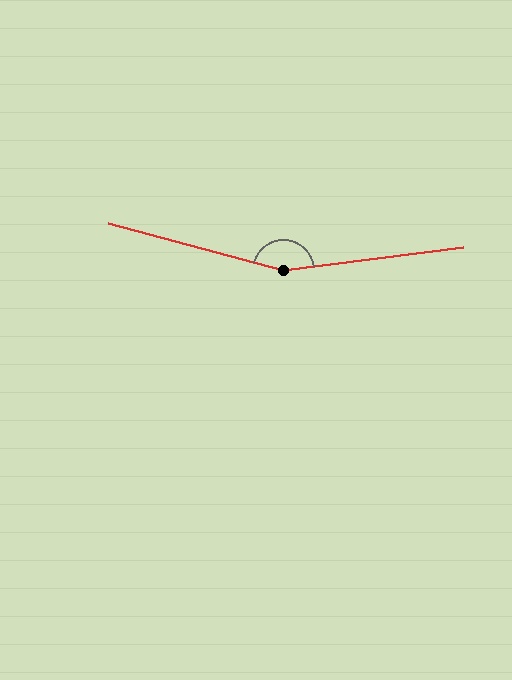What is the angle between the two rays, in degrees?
Approximately 158 degrees.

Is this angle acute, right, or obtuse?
It is obtuse.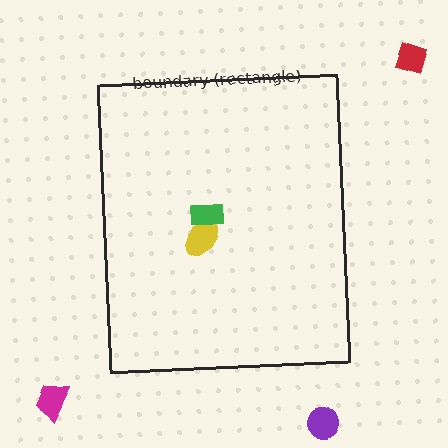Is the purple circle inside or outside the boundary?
Outside.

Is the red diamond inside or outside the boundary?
Outside.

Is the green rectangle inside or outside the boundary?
Inside.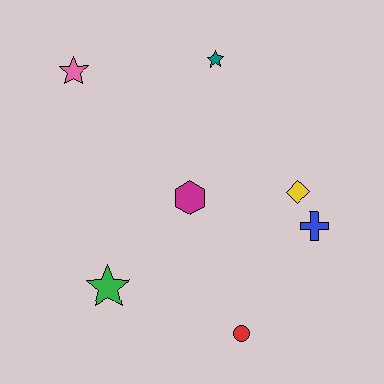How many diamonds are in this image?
There is 1 diamond.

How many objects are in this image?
There are 7 objects.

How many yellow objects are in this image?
There is 1 yellow object.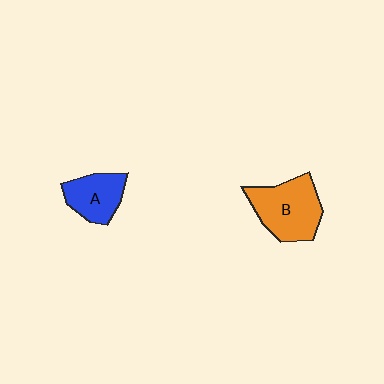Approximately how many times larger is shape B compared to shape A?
Approximately 1.5 times.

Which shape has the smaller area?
Shape A (blue).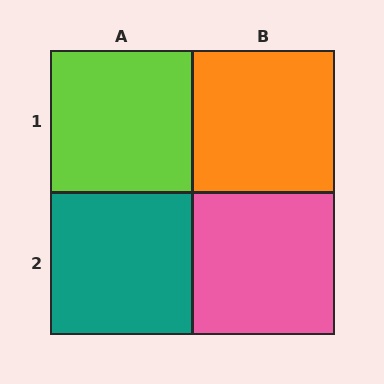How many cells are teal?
1 cell is teal.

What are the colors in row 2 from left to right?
Teal, pink.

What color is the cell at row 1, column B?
Orange.